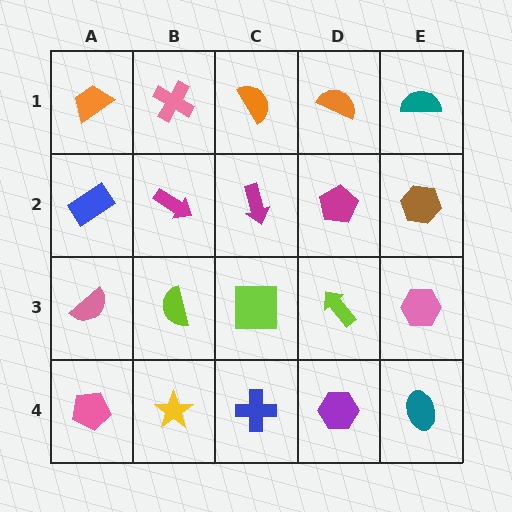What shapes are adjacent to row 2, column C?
An orange semicircle (row 1, column C), a lime square (row 3, column C), a magenta arrow (row 2, column B), a magenta pentagon (row 2, column D).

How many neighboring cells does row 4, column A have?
2.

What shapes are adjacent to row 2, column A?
An orange trapezoid (row 1, column A), a pink semicircle (row 3, column A), a magenta arrow (row 2, column B).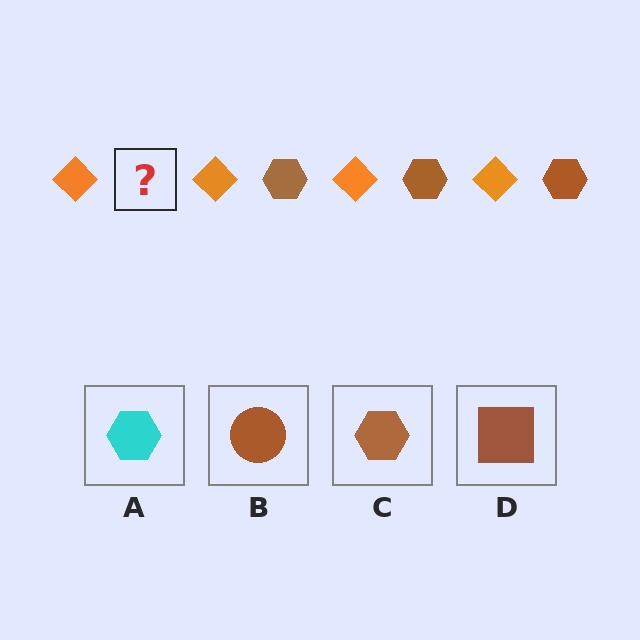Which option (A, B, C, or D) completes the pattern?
C.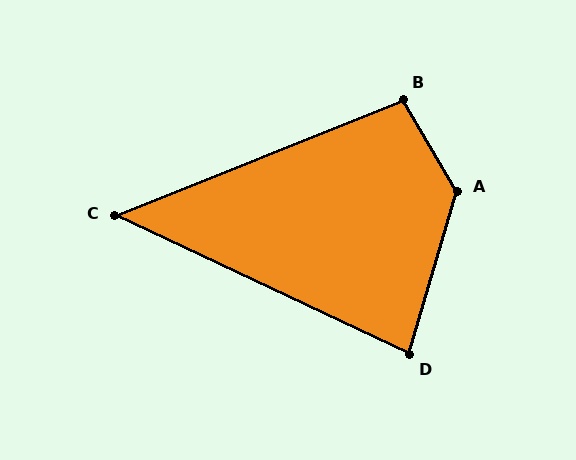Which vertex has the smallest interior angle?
C, at approximately 47 degrees.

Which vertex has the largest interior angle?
A, at approximately 133 degrees.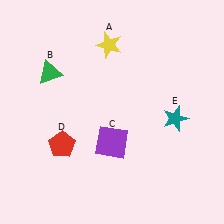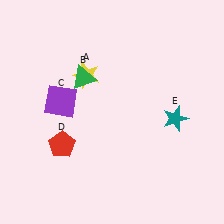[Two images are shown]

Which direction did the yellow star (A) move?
The yellow star (A) moved down.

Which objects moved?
The objects that moved are: the yellow star (A), the green triangle (B), the purple square (C).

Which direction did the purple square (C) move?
The purple square (C) moved left.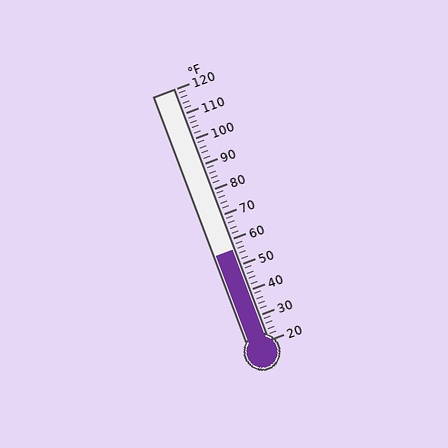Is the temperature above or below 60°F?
The temperature is below 60°F.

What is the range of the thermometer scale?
The thermometer scale ranges from 20°F to 120°F.